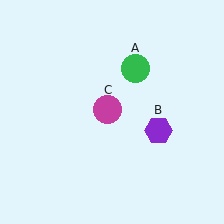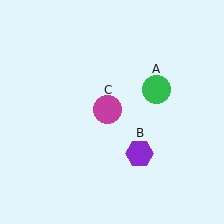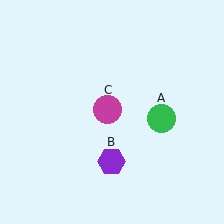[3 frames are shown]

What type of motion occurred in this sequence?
The green circle (object A), purple hexagon (object B) rotated clockwise around the center of the scene.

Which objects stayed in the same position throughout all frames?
Magenta circle (object C) remained stationary.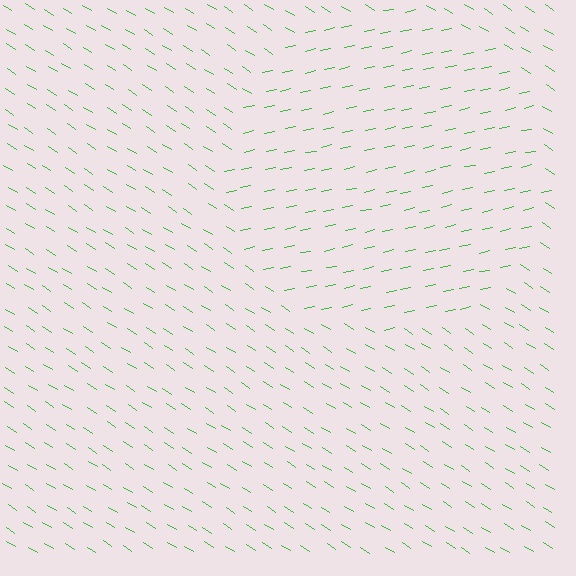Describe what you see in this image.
The image is filled with small green line segments. A circle region in the image has lines oriented differently from the surrounding lines, creating a visible texture boundary.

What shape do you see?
I see a circle.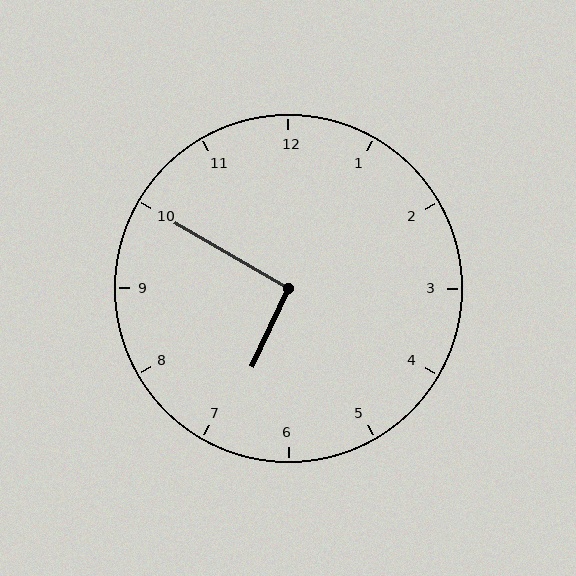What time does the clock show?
6:50.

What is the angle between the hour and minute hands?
Approximately 95 degrees.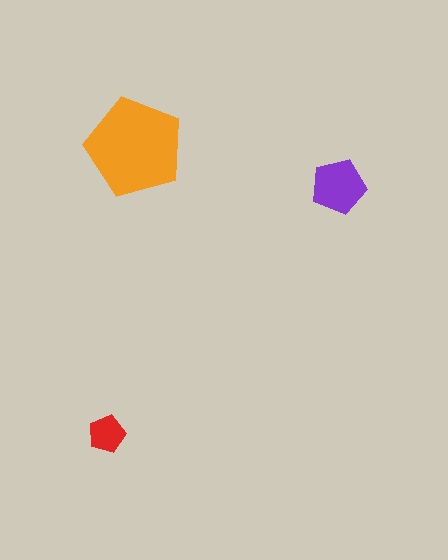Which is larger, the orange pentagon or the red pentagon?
The orange one.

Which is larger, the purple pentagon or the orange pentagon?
The orange one.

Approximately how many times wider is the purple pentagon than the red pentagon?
About 1.5 times wider.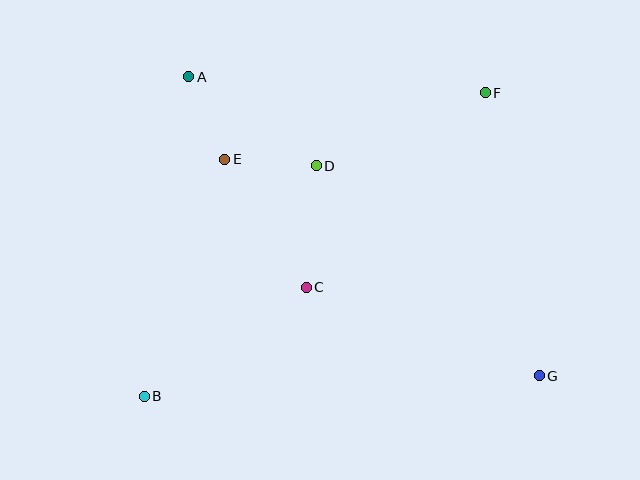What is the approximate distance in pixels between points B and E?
The distance between B and E is approximately 251 pixels.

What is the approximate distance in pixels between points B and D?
The distance between B and D is approximately 287 pixels.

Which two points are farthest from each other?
Points A and G are farthest from each other.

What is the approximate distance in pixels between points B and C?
The distance between B and C is approximately 195 pixels.